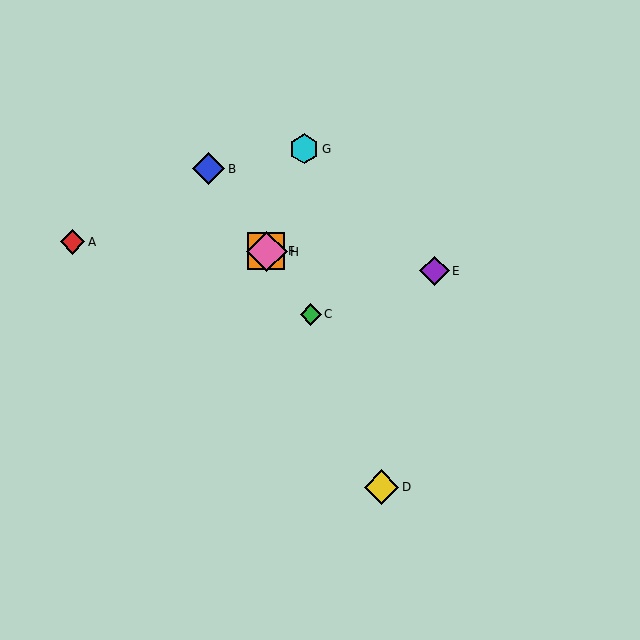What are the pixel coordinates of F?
Object F is at (266, 251).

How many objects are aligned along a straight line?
4 objects (B, C, F, H) are aligned along a straight line.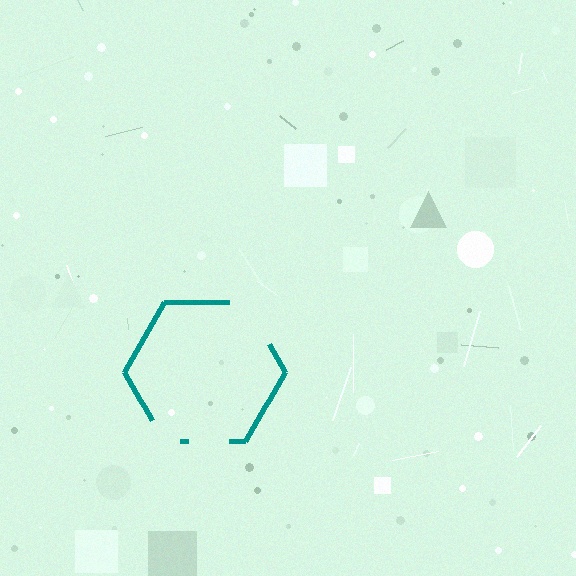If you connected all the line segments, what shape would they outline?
They would outline a hexagon.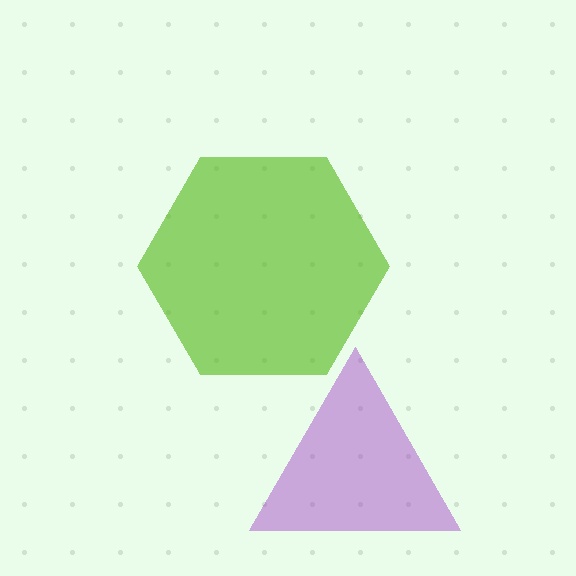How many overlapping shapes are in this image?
There are 2 overlapping shapes in the image.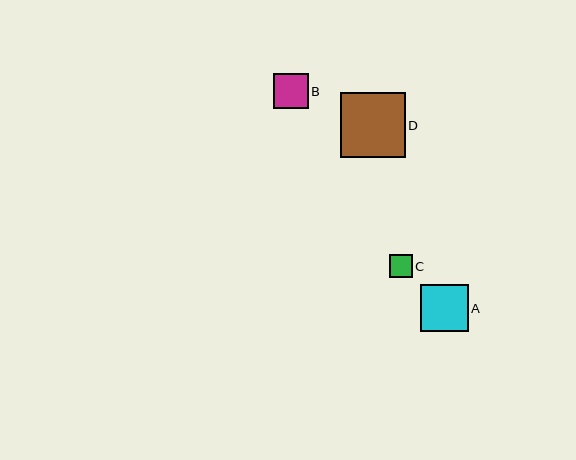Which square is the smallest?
Square C is the smallest with a size of approximately 23 pixels.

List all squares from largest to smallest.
From largest to smallest: D, A, B, C.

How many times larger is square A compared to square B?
Square A is approximately 1.4 times the size of square B.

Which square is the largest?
Square D is the largest with a size of approximately 65 pixels.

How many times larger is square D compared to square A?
Square D is approximately 1.4 times the size of square A.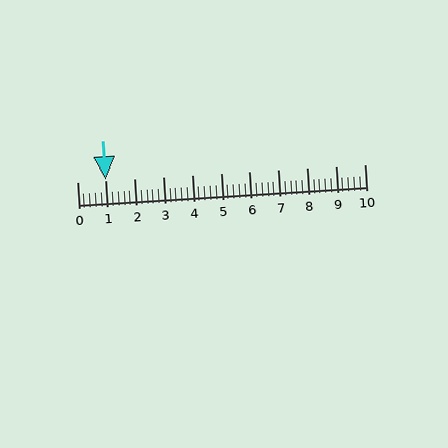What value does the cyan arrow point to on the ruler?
The cyan arrow points to approximately 1.0.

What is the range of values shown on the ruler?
The ruler shows values from 0 to 10.